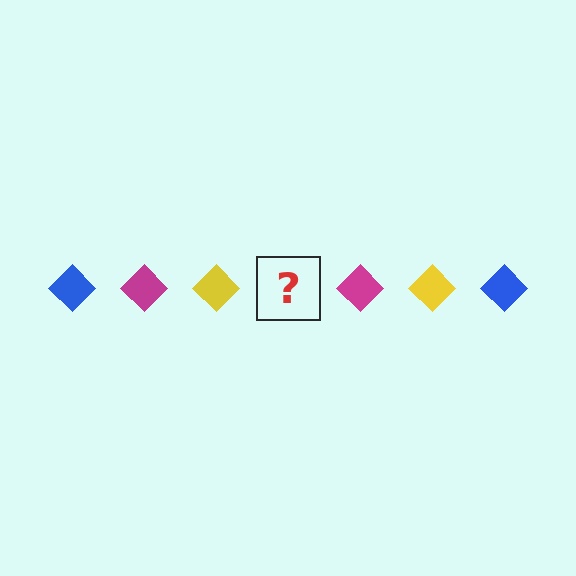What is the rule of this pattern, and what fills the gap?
The rule is that the pattern cycles through blue, magenta, yellow diamonds. The gap should be filled with a blue diamond.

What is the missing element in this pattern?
The missing element is a blue diamond.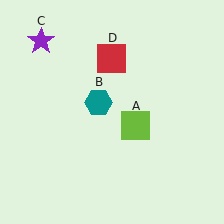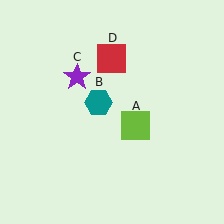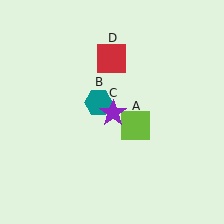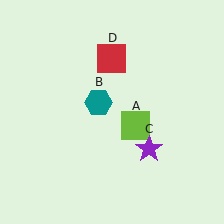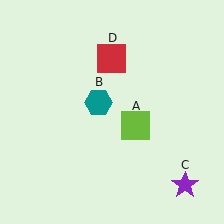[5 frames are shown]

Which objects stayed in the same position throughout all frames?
Lime square (object A) and teal hexagon (object B) and red square (object D) remained stationary.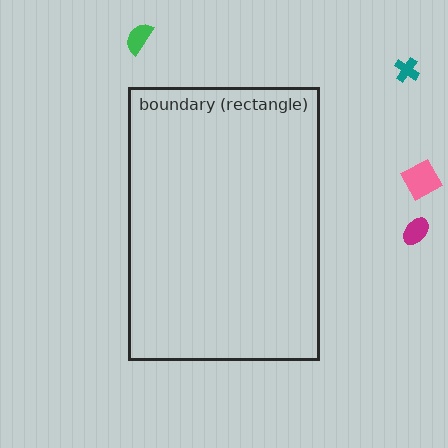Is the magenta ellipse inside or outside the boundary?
Outside.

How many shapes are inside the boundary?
0 inside, 4 outside.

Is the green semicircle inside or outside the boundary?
Outside.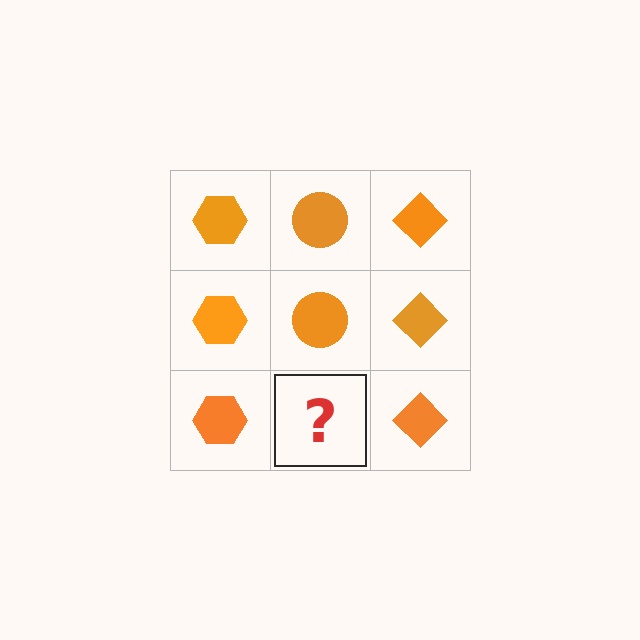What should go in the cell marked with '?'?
The missing cell should contain an orange circle.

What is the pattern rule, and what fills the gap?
The rule is that each column has a consistent shape. The gap should be filled with an orange circle.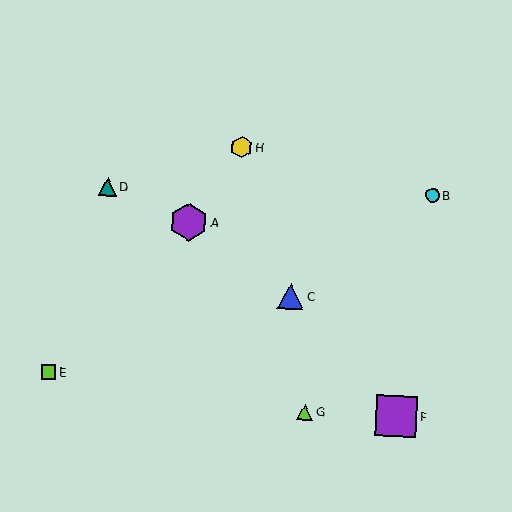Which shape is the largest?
The purple square (labeled F) is the largest.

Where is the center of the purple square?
The center of the purple square is at (396, 416).